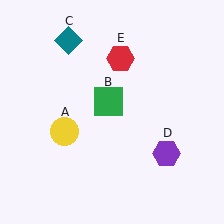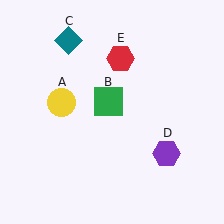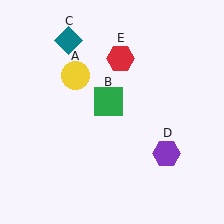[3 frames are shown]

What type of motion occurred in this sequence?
The yellow circle (object A) rotated clockwise around the center of the scene.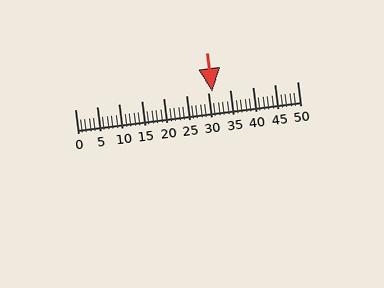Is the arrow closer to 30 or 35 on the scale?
The arrow is closer to 30.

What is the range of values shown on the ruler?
The ruler shows values from 0 to 50.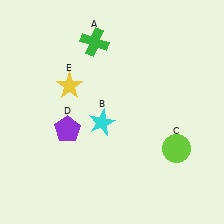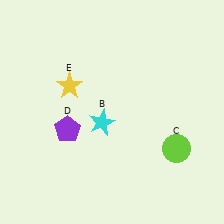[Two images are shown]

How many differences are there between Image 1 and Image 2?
There is 1 difference between the two images.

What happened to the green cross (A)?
The green cross (A) was removed in Image 2. It was in the top-left area of Image 1.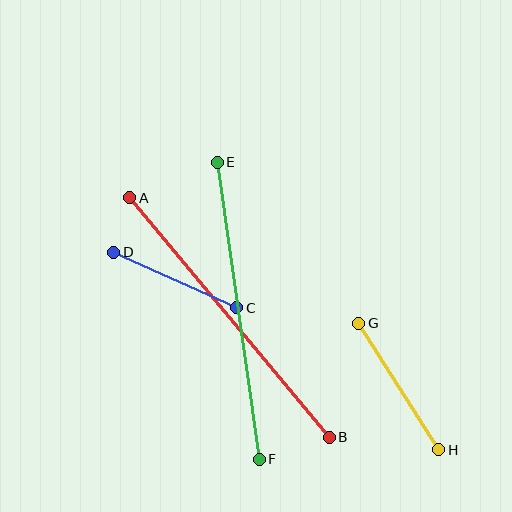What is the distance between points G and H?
The distance is approximately 150 pixels.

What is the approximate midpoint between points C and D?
The midpoint is at approximately (175, 280) pixels.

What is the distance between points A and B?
The distance is approximately 312 pixels.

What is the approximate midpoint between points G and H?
The midpoint is at approximately (399, 386) pixels.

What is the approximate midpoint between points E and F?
The midpoint is at approximately (238, 311) pixels.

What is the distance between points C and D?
The distance is approximately 135 pixels.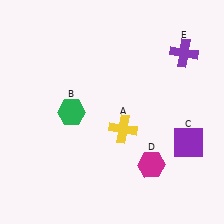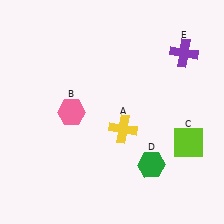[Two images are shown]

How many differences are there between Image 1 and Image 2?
There are 3 differences between the two images.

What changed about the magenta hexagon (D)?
In Image 1, D is magenta. In Image 2, it changed to green.